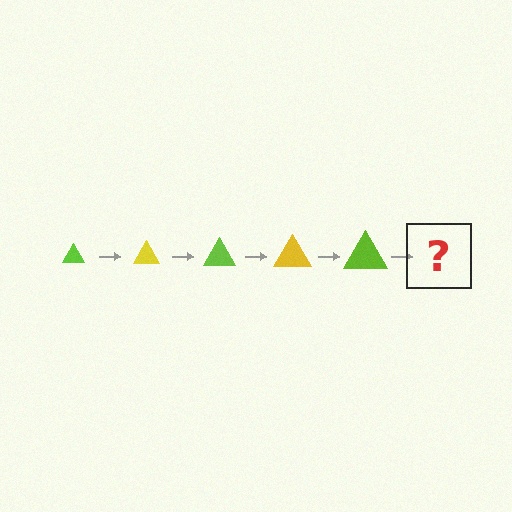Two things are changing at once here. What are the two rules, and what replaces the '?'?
The two rules are that the triangle grows larger each step and the color cycles through lime and yellow. The '?' should be a yellow triangle, larger than the previous one.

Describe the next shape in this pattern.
It should be a yellow triangle, larger than the previous one.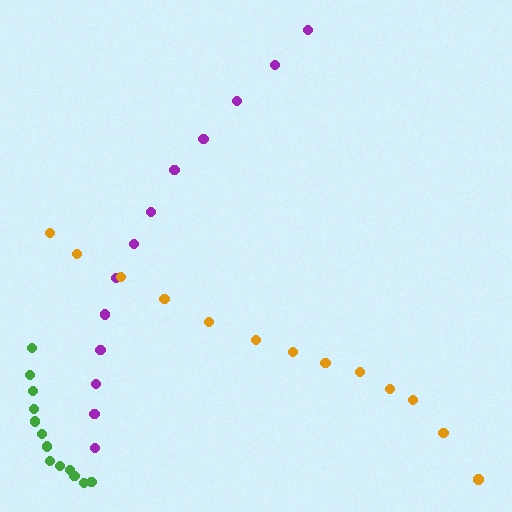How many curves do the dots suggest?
There are 3 distinct paths.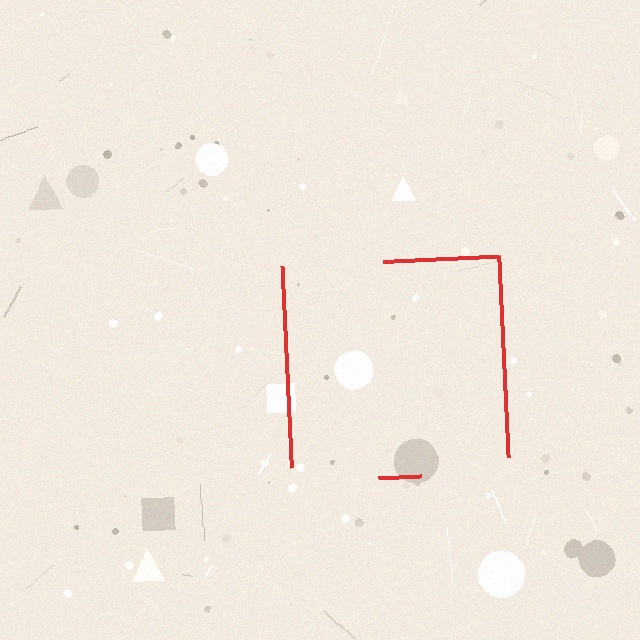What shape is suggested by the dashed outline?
The dashed outline suggests a square.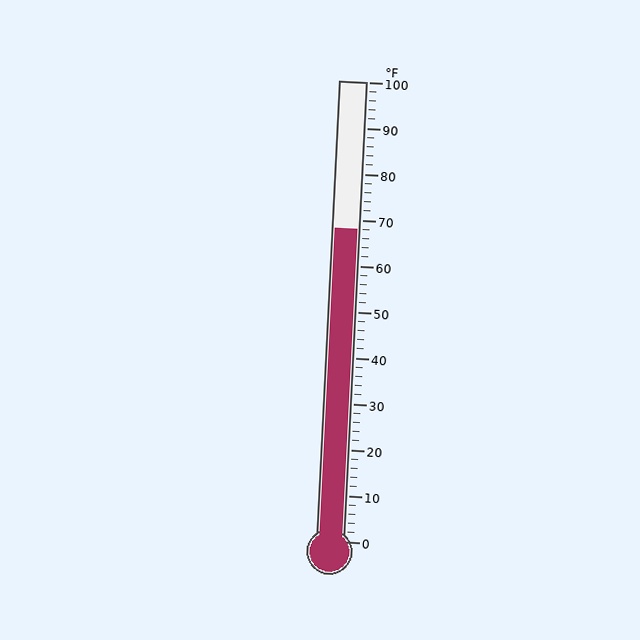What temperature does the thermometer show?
The thermometer shows approximately 68°F.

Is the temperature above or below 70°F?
The temperature is below 70°F.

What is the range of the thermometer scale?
The thermometer scale ranges from 0°F to 100°F.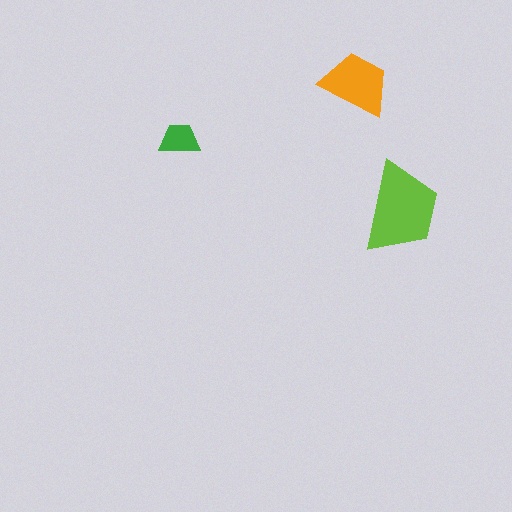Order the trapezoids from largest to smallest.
the lime one, the orange one, the green one.